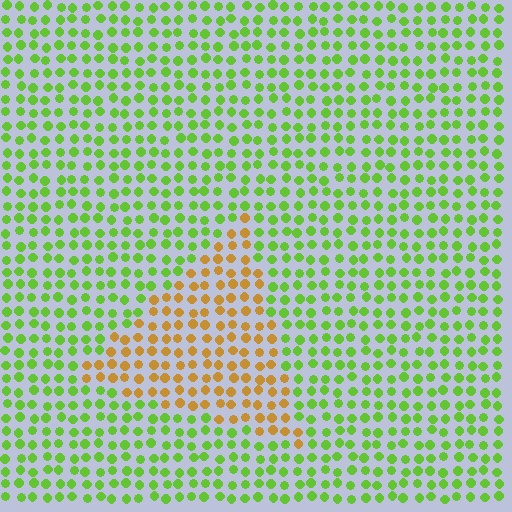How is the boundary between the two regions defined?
The boundary is defined purely by a slight shift in hue (about 62 degrees). Spacing, size, and orientation are identical on both sides.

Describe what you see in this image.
The image is filled with small lime elements in a uniform arrangement. A triangle-shaped region is visible where the elements are tinted to a slightly different hue, forming a subtle color boundary.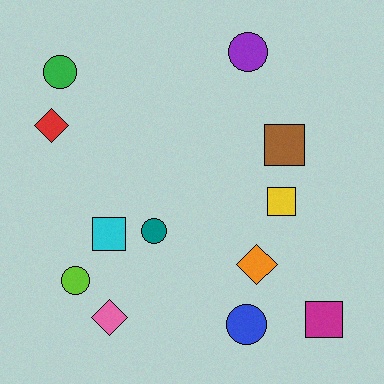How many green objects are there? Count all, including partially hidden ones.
There is 1 green object.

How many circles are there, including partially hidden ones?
There are 5 circles.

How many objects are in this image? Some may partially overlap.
There are 12 objects.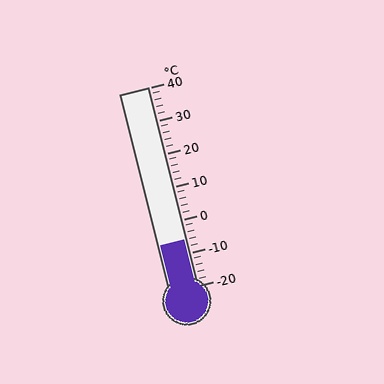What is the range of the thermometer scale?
The thermometer scale ranges from -20°C to 40°C.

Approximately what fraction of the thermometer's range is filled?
The thermometer is filled to approximately 25% of its range.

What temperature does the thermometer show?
The thermometer shows approximately -6°C.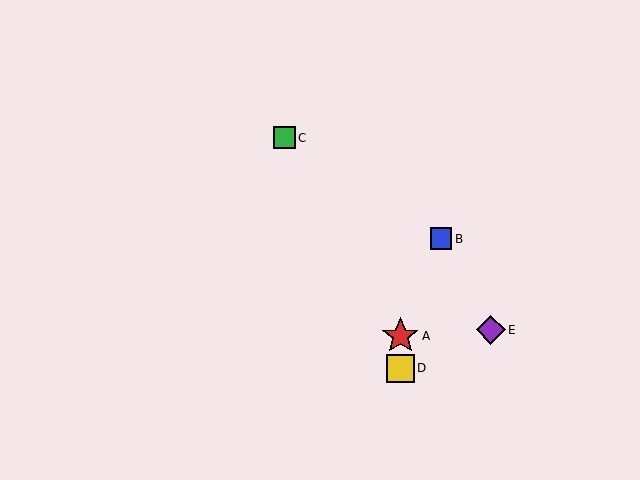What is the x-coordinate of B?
Object B is at x≈441.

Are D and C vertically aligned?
No, D is at x≈400 and C is at x≈285.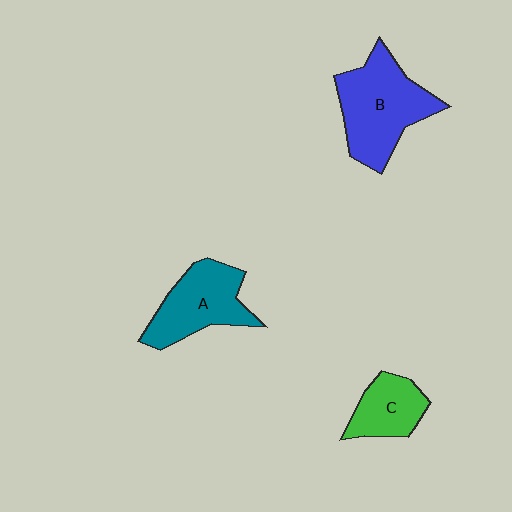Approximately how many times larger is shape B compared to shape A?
Approximately 1.3 times.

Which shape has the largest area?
Shape B (blue).